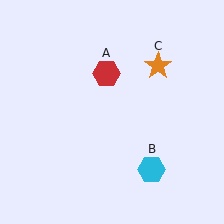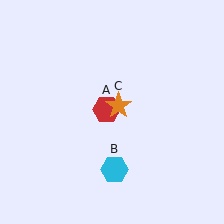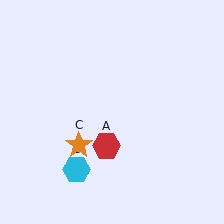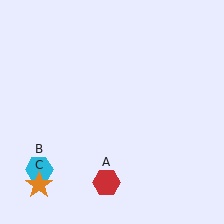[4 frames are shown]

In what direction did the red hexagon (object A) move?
The red hexagon (object A) moved down.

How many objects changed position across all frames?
3 objects changed position: red hexagon (object A), cyan hexagon (object B), orange star (object C).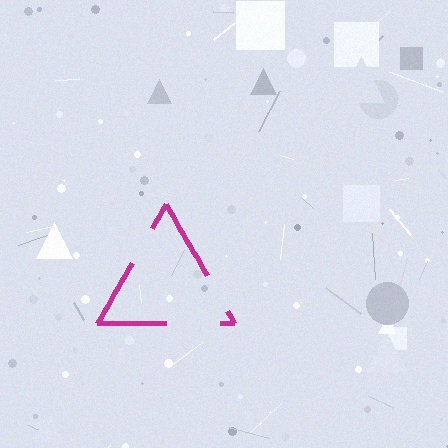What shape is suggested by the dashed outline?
The dashed outline suggests a triangle.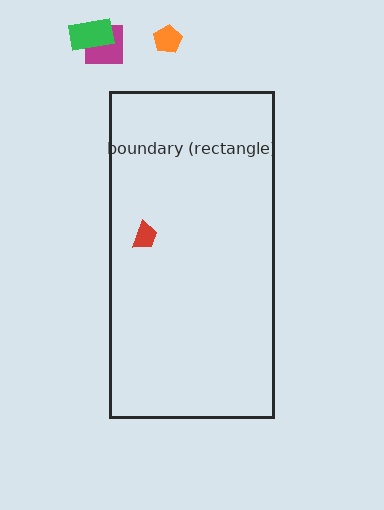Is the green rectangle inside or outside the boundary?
Outside.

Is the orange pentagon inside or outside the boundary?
Outside.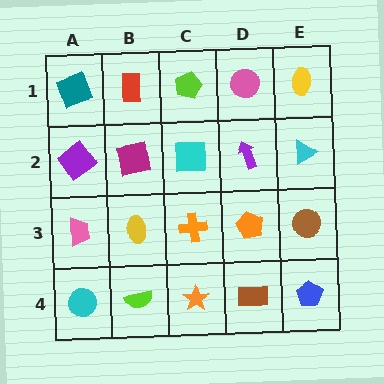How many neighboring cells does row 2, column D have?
4.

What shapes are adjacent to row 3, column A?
A purple diamond (row 2, column A), a cyan circle (row 4, column A), a yellow ellipse (row 3, column B).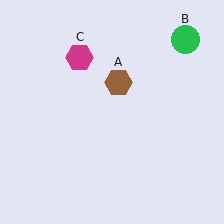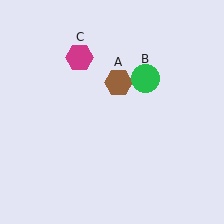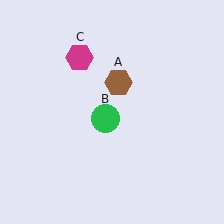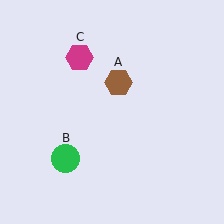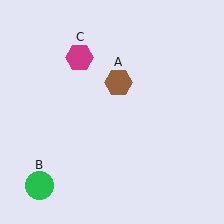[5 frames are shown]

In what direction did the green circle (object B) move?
The green circle (object B) moved down and to the left.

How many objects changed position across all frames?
1 object changed position: green circle (object B).